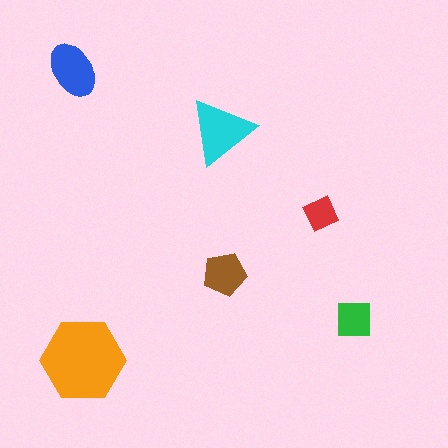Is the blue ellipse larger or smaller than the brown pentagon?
Larger.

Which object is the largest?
The orange hexagon.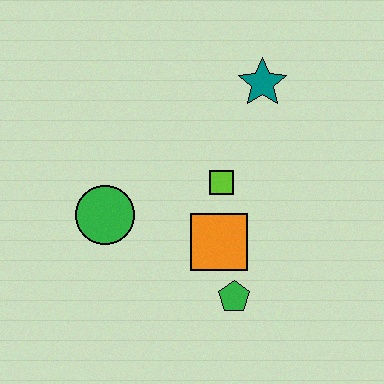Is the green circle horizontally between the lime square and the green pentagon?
No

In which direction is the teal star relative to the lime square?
The teal star is above the lime square.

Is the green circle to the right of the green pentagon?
No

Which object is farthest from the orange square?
The teal star is farthest from the orange square.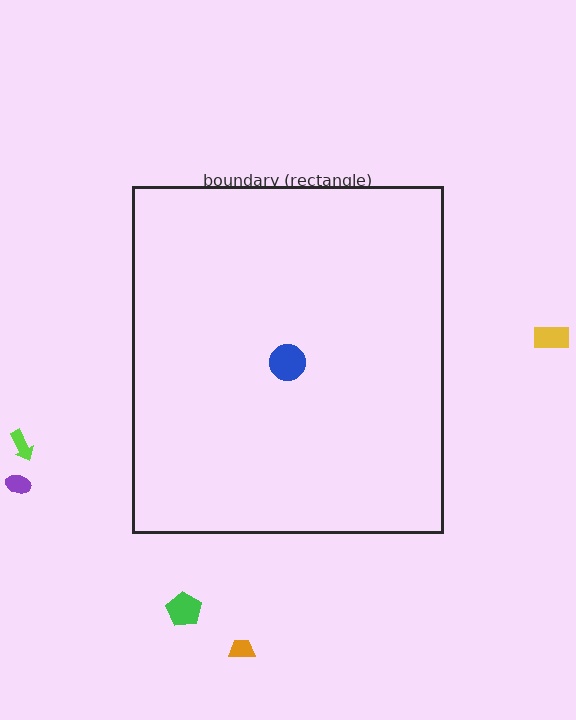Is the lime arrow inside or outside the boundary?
Outside.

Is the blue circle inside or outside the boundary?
Inside.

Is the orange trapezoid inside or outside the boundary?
Outside.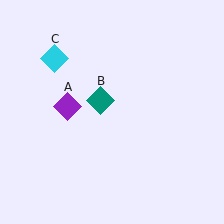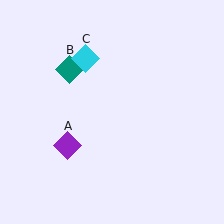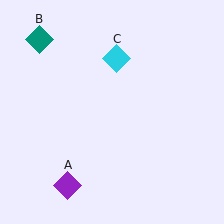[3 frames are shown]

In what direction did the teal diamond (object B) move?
The teal diamond (object B) moved up and to the left.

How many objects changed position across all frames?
3 objects changed position: purple diamond (object A), teal diamond (object B), cyan diamond (object C).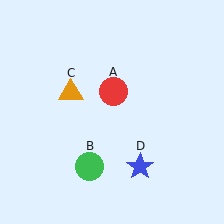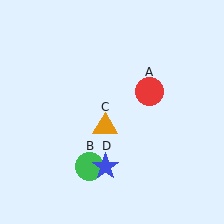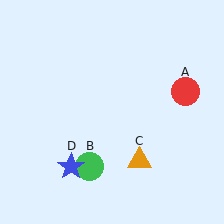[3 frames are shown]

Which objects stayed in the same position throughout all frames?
Green circle (object B) remained stationary.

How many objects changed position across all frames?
3 objects changed position: red circle (object A), orange triangle (object C), blue star (object D).